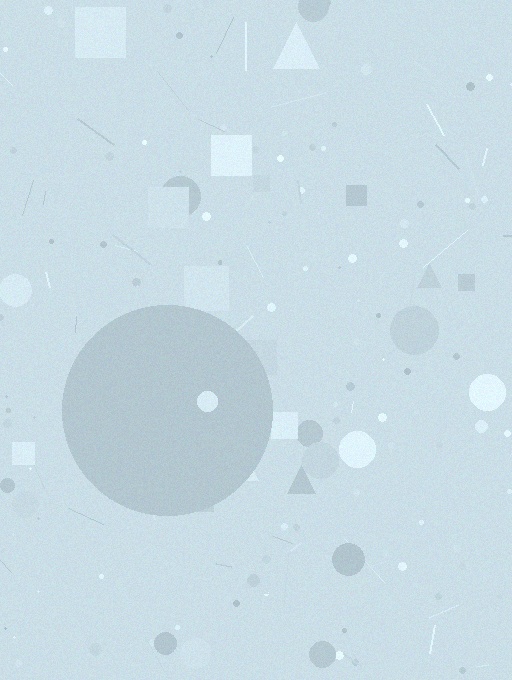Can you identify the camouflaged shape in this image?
The camouflaged shape is a circle.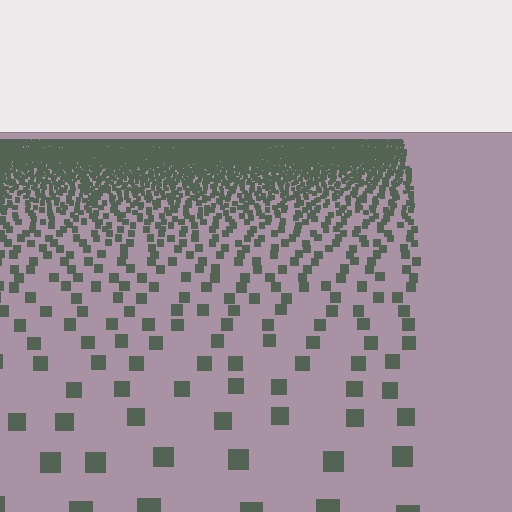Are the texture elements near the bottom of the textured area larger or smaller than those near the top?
Larger. Near the bottom, elements are closer to the viewer and appear at a bigger on-screen size.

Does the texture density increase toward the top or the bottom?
Density increases toward the top.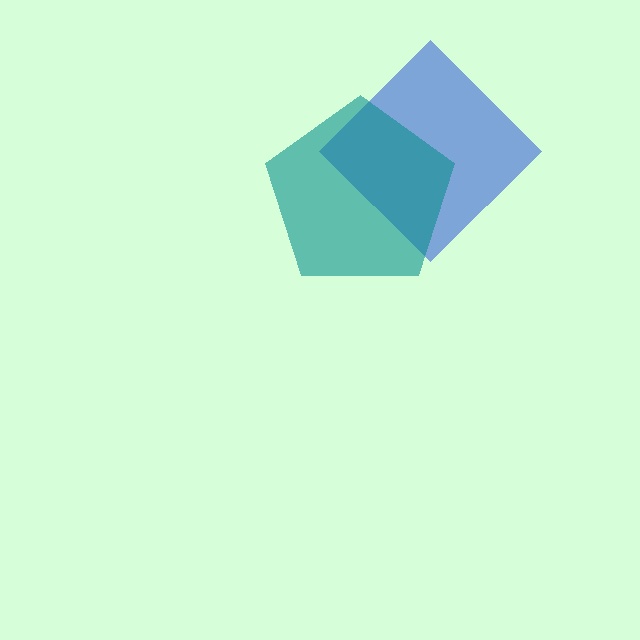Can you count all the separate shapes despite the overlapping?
Yes, there are 2 separate shapes.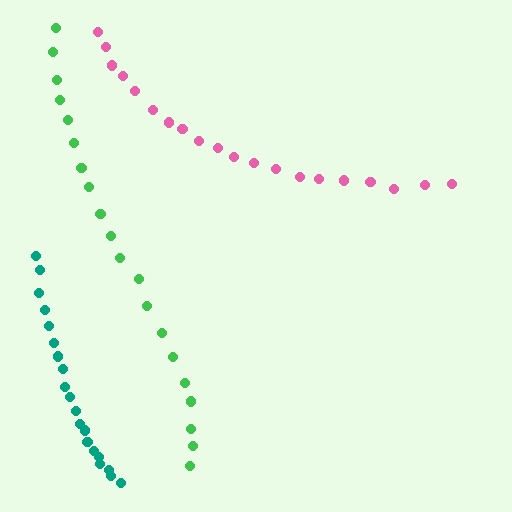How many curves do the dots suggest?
There are 3 distinct paths.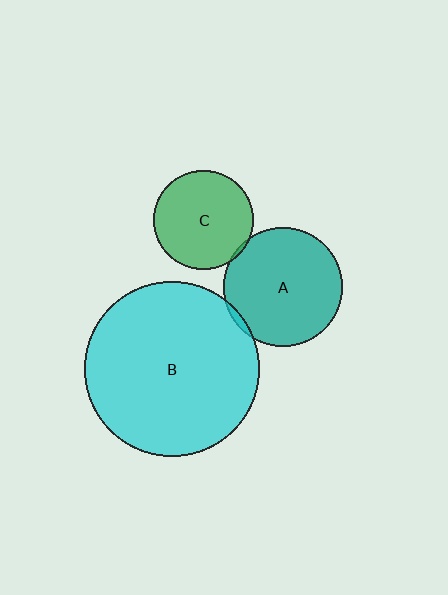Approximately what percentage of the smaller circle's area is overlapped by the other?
Approximately 5%.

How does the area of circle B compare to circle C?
Approximately 3.1 times.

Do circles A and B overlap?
Yes.